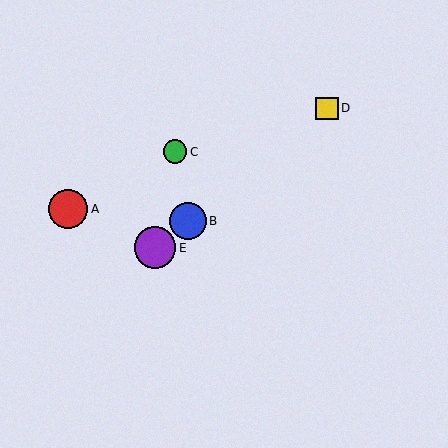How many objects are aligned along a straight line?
3 objects (B, D, E) are aligned along a straight line.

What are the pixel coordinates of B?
Object B is at (188, 221).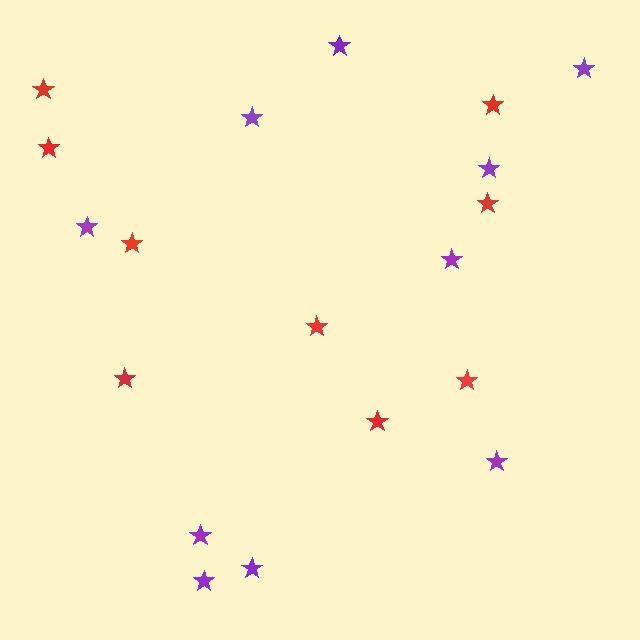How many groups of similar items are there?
There are 2 groups: one group of red stars (9) and one group of purple stars (10).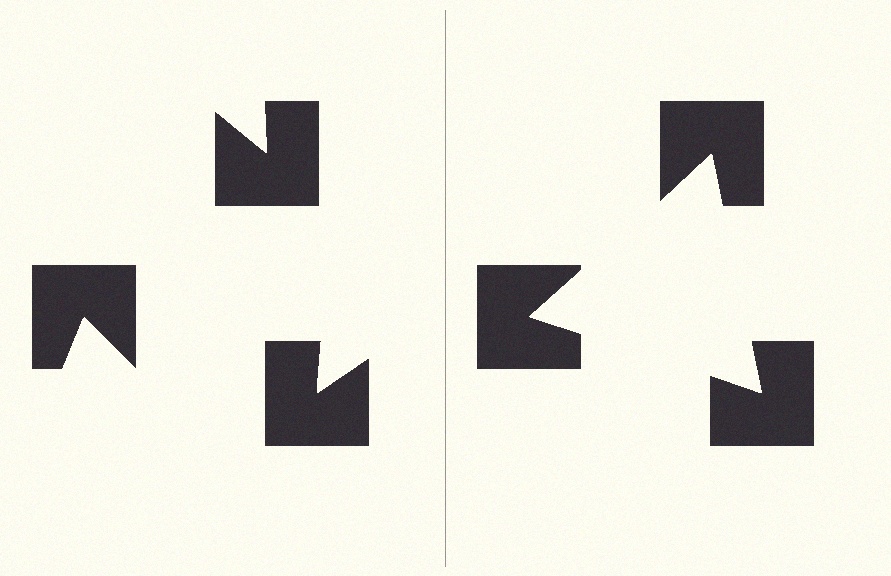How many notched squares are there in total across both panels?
6 — 3 on each side.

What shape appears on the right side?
An illusory triangle.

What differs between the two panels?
The notched squares are positioned identically on both sides; only the wedge orientations differ. On the right they align to a triangle; on the left they are misaligned.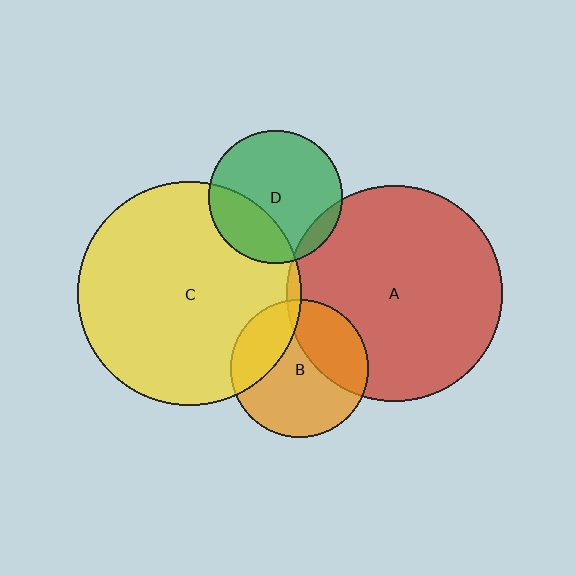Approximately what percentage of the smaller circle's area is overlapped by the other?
Approximately 25%.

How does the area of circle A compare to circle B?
Approximately 2.5 times.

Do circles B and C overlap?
Yes.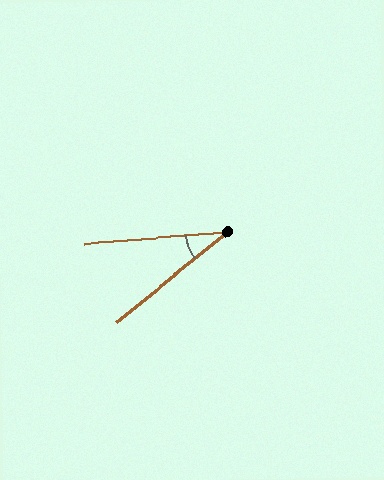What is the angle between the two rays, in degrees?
Approximately 35 degrees.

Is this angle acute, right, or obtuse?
It is acute.